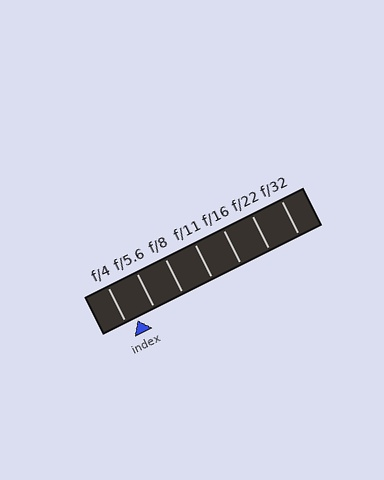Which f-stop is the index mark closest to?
The index mark is closest to f/4.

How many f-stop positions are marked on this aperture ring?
There are 7 f-stop positions marked.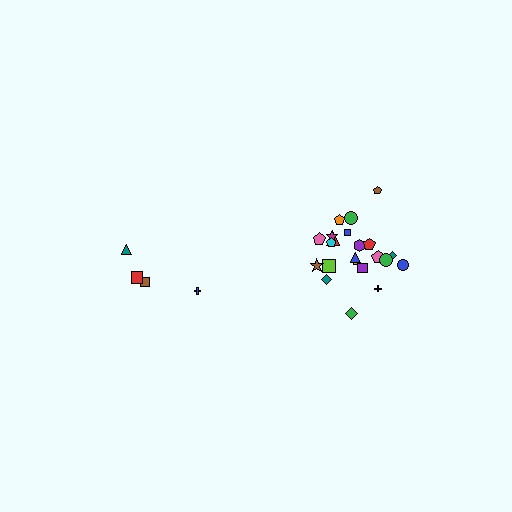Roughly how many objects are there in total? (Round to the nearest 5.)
Roughly 25 objects in total.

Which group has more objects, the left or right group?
The right group.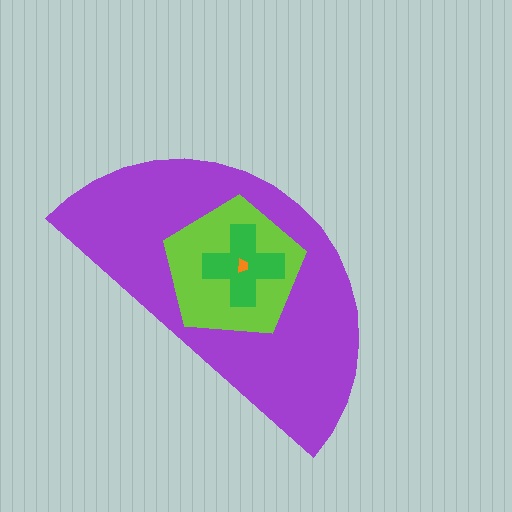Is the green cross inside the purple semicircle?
Yes.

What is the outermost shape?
The purple semicircle.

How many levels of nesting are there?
4.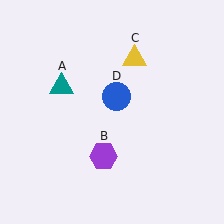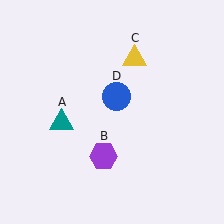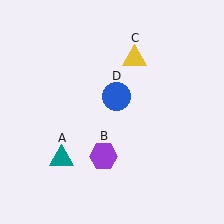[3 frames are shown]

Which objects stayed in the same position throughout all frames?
Purple hexagon (object B) and yellow triangle (object C) and blue circle (object D) remained stationary.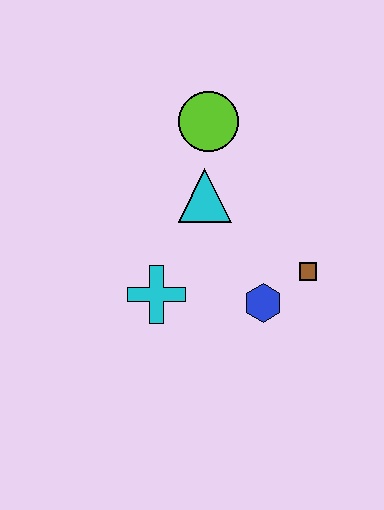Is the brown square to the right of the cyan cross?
Yes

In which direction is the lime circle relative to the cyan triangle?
The lime circle is above the cyan triangle.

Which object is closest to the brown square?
The blue hexagon is closest to the brown square.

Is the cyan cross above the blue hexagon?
Yes